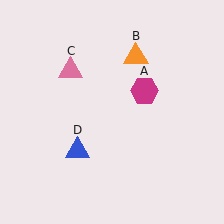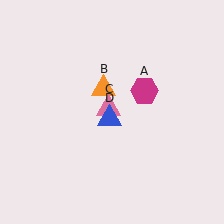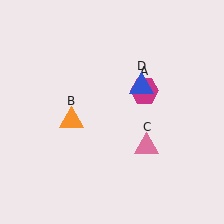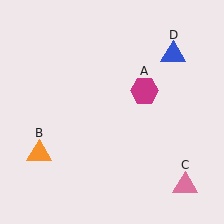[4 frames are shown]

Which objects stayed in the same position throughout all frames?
Magenta hexagon (object A) remained stationary.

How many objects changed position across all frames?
3 objects changed position: orange triangle (object B), pink triangle (object C), blue triangle (object D).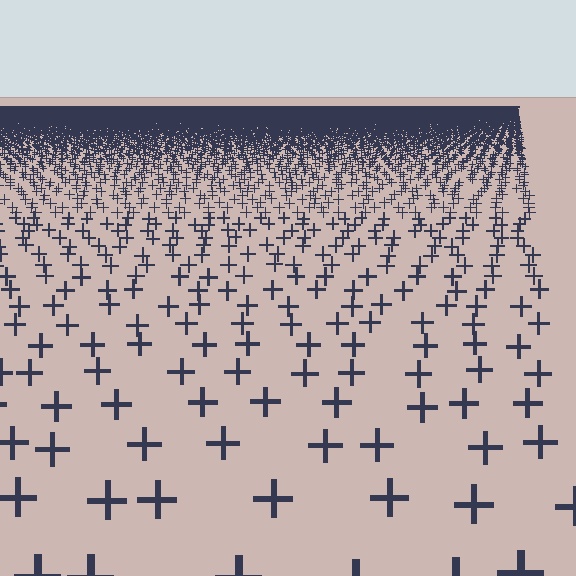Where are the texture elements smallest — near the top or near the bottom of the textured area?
Near the top.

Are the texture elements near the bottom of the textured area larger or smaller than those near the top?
Larger. Near the bottom, elements are closer to the viewer and appear at a bigger on-screen size.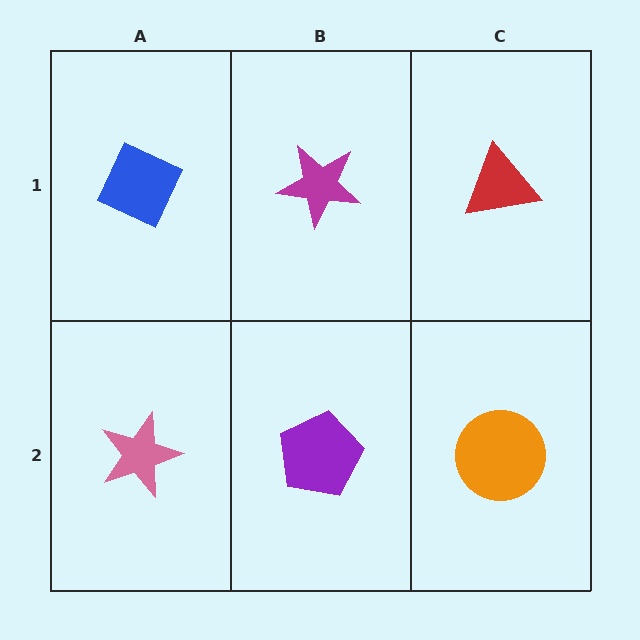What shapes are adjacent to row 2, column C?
A red triangle (row 1, column C), a purple pentagon (row 2, column B).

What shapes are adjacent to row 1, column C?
An orange circle (row 2, column C), a magenta star (row 1, column B).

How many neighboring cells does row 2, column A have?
2.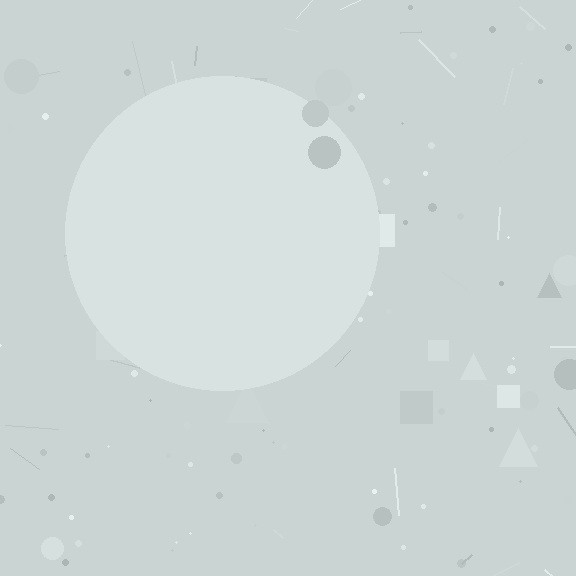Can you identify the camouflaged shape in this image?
The camouflaged shape is a circle.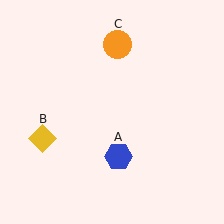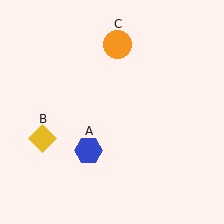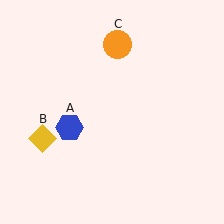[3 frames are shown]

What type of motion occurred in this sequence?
The blue hexagon (object A) rotated clockwise around the center of the scene.